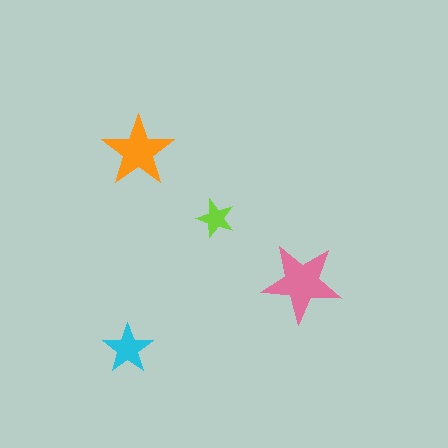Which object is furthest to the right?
The pink star is rightmost.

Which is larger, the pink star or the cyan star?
The pink one.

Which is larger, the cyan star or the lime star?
The cyan one.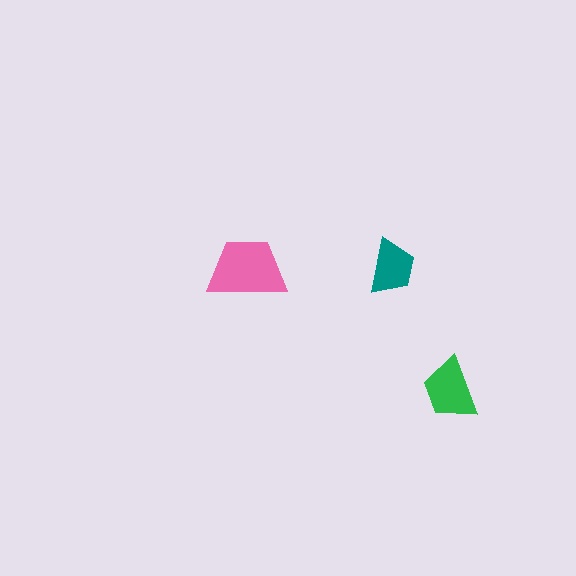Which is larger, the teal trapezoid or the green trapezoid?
The green one.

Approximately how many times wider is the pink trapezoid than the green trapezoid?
About 1.5 times wider.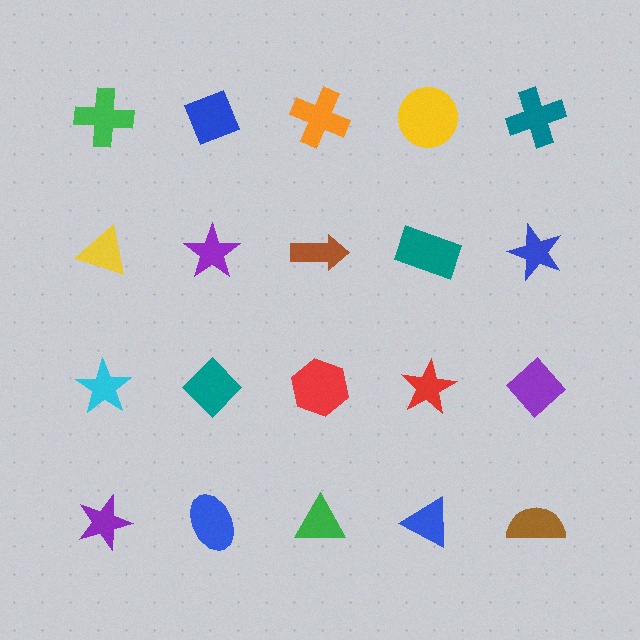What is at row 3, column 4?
A red star.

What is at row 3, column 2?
A teal diamond.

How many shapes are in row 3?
5 shapes.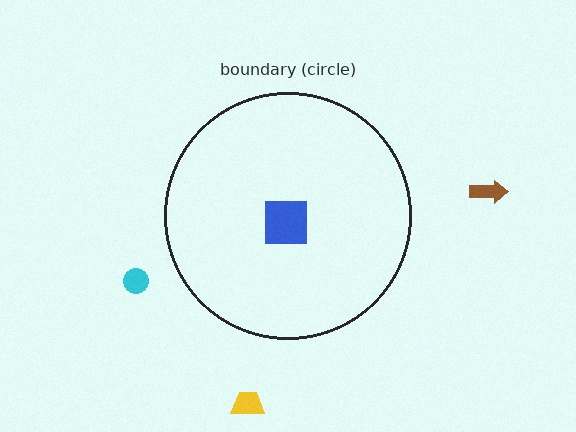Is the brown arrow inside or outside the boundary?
Outside.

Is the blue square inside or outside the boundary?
Inside.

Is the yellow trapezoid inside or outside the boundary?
Outside.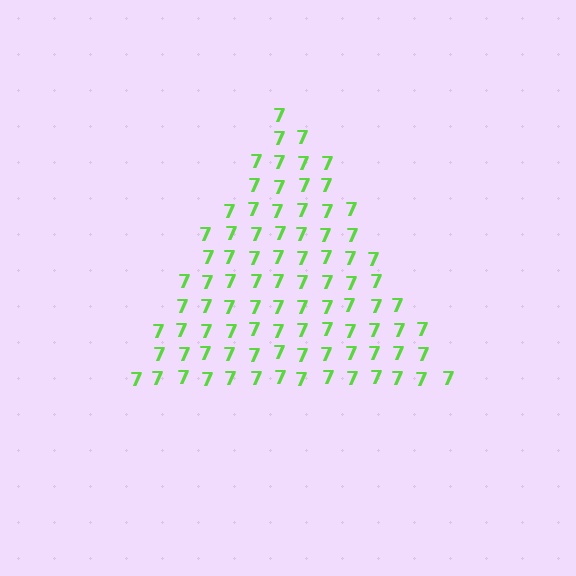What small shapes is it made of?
It is made of small digit 7's.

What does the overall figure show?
The overall figure shows a triangle.